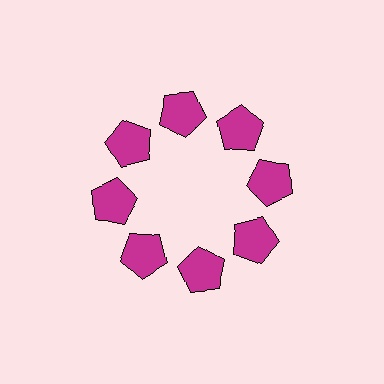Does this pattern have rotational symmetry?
Yes, this pattern has 8-fold rotational symmetry. It looks the same after rotating 45 degrees around the center.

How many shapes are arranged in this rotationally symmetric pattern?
There are 8 shapes, arranged in 8 groups of 1.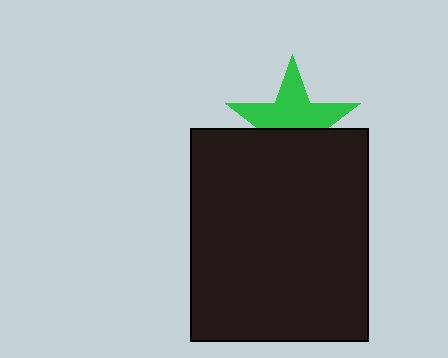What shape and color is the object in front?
The object in front is a black rectangle.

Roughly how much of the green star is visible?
About half of it is visible (roughly 56%).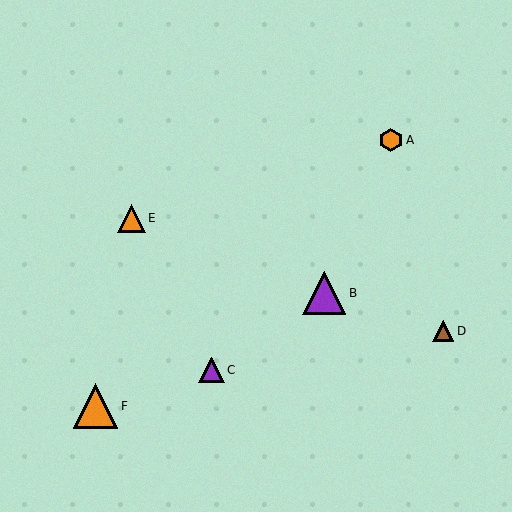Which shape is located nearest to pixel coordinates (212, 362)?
The purple triangle (labeled C) at (211, 370) is nearest to that location.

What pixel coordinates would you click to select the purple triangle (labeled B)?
Click at (324, 293) to select the purple triangle B.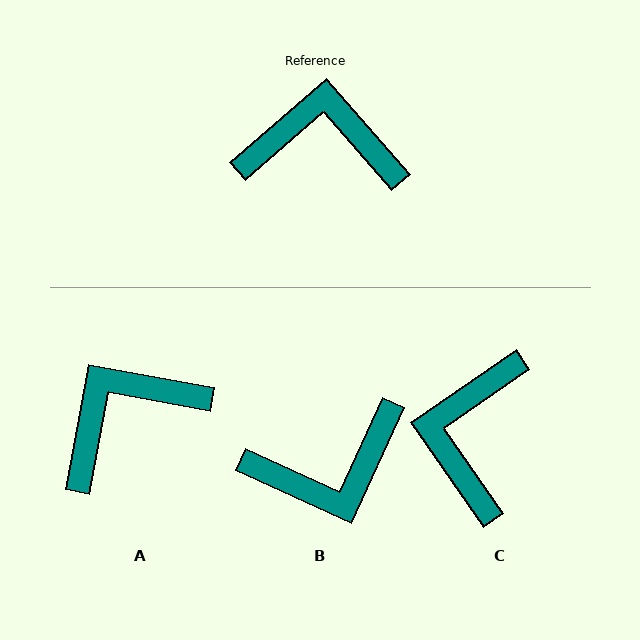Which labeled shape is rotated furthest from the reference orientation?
B, about 156 degrees away.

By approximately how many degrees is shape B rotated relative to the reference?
Approximately 156 degrees clockwise.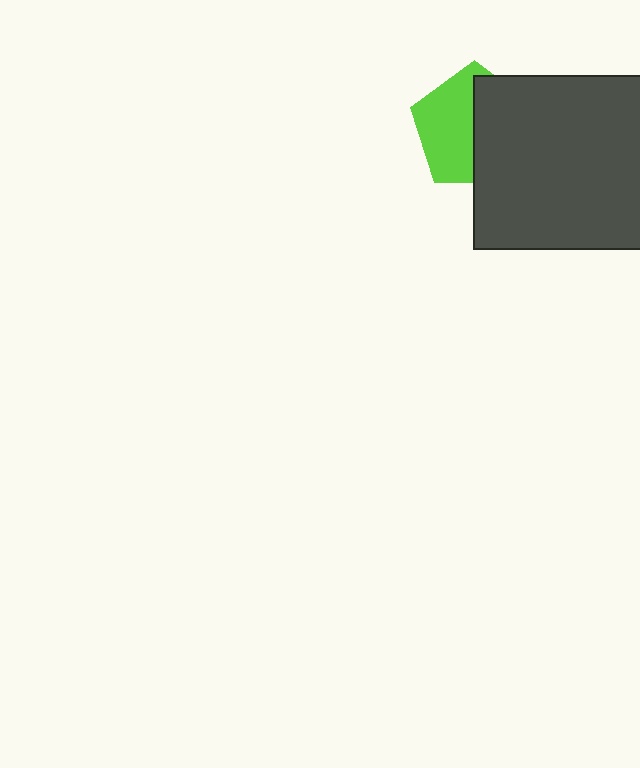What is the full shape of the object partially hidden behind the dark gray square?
The partially hidden object is a lime pentagon.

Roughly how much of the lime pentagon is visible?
About half of it is visible (roughly 51%).